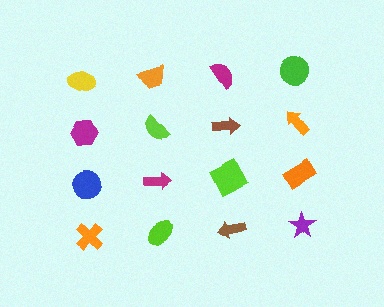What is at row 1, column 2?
An orange trapezoid.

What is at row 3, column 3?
A lime square.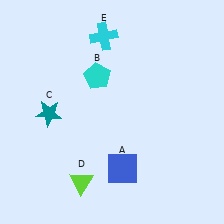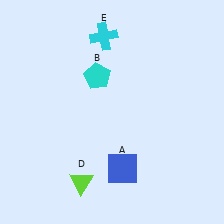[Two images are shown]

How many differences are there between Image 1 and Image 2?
There is 1 difference between the two images.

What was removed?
The teal star (C) was removed in Image 2.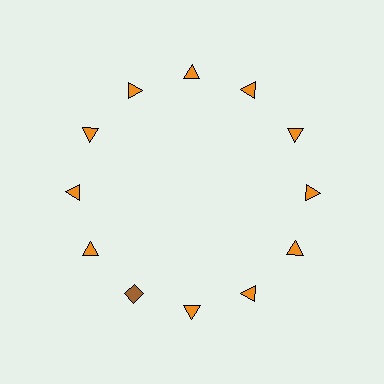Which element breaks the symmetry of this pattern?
The brown diamond at roughly the 7 o'clock position breaks the symmetry. All other shapes are orange triangles.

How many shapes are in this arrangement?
There are 12 shapes arranged in a ring pattern.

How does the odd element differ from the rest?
It differs in both color (brown instead of orange) and shape (diamond instead of triangle).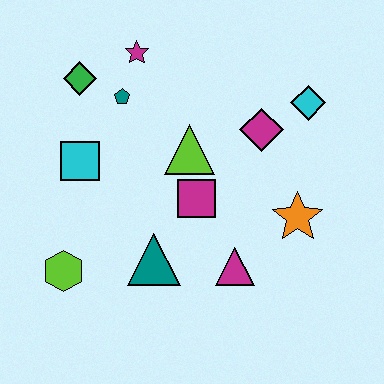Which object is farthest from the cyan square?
The cyan diamond is farthest from the cyan square.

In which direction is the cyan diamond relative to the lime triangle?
The cyan diamond is to the right of the lime triangle.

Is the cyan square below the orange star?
No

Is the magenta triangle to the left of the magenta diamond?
Yes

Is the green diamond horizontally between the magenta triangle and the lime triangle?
No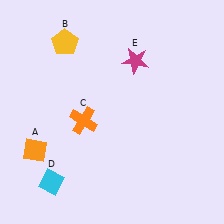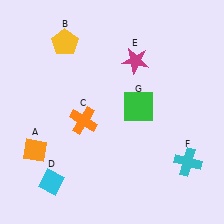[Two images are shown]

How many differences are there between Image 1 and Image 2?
There are 2 differences between the two images.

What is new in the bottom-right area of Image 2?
A cyan cross (F) was added in the bottom-right area of Image 2.